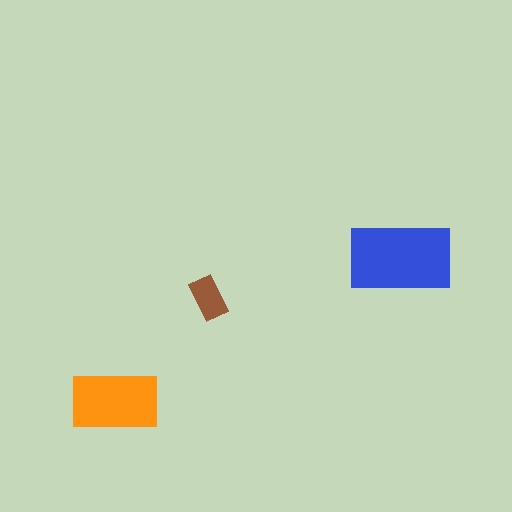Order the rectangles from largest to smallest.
the blue one, the orange one, the brown one.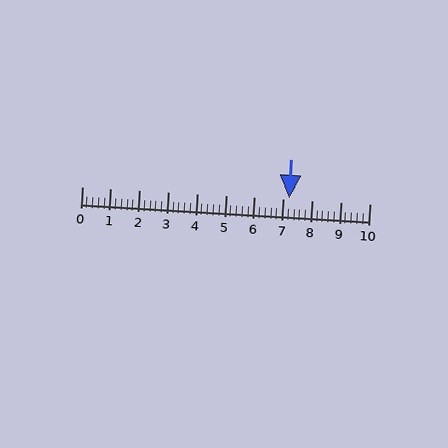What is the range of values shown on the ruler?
The ruler shows values from 0 to 10.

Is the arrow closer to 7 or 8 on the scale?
The arrow is closer to 7.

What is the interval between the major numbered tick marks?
The major tick marks are spaced 1 units apart.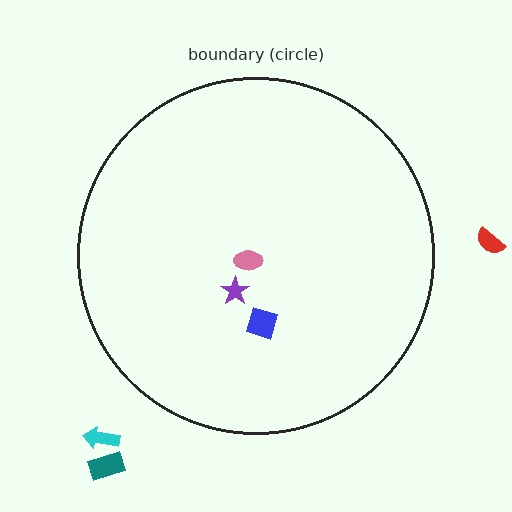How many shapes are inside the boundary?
3 inside, 3 outside.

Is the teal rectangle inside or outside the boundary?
Outside.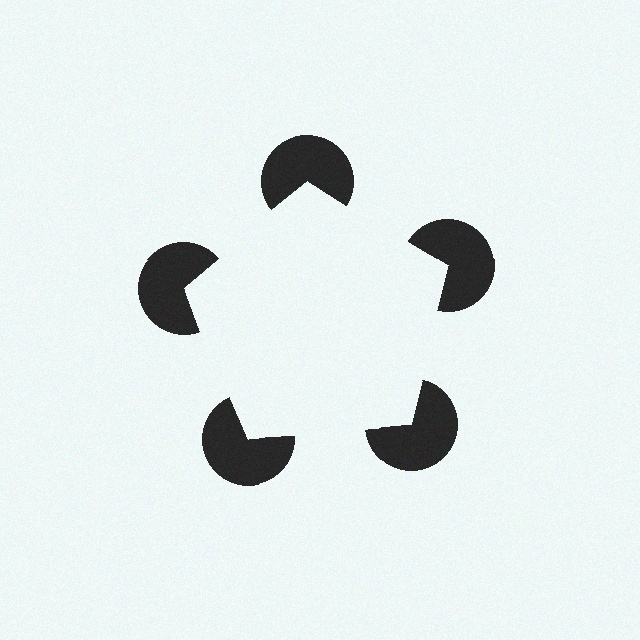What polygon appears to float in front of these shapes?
An illusory pentagon — its edges are inferred from the aligned wedge cuts in the pac-man discs, not physically drawn.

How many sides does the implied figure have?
5 sides.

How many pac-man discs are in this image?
There are 5 — one at each vertex of the illusory pentagon.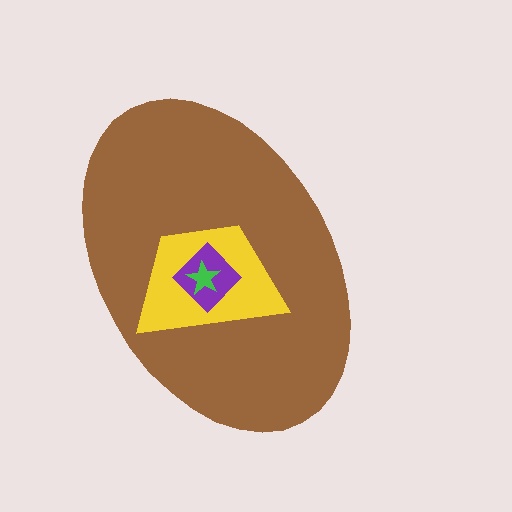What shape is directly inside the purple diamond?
The green star.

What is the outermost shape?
The brown ellipse.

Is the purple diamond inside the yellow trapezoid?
Yes.